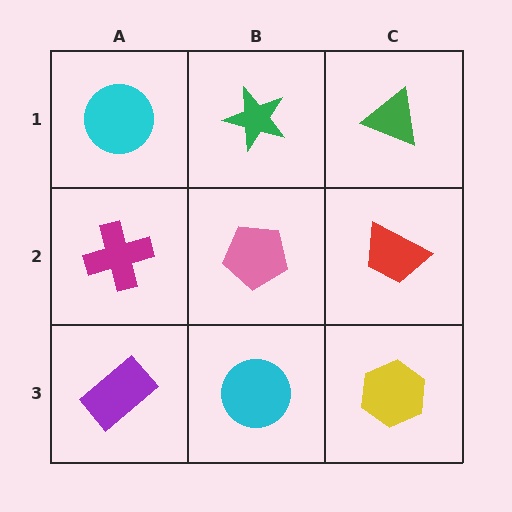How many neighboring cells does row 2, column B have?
4.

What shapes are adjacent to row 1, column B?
A pink pentagon (row 2, column B), a cyan circle (row 1, column A), a green triangle (row 1, column C).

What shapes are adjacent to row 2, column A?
A cyan circle (row 1, column A), a purple rectangle (row 3, column A), a pink pentagon (row 2, column B).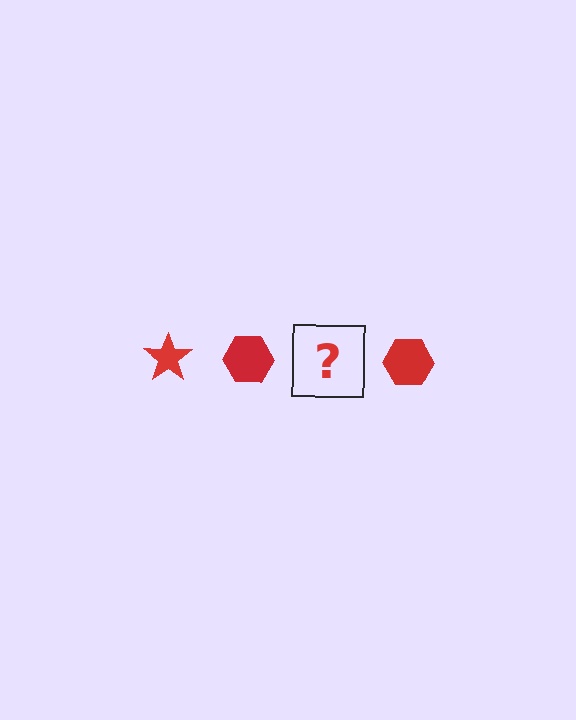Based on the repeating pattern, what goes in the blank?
The blank should be a red star.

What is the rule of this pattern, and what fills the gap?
The rule is that the pattern cycles through star, hexagon shapes in red. The gap should be filled with a red star.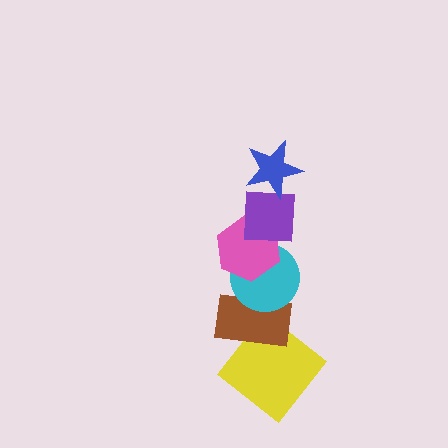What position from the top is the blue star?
The blue star is 1st from the top.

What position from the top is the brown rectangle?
The brown rectangle is 5th from the top.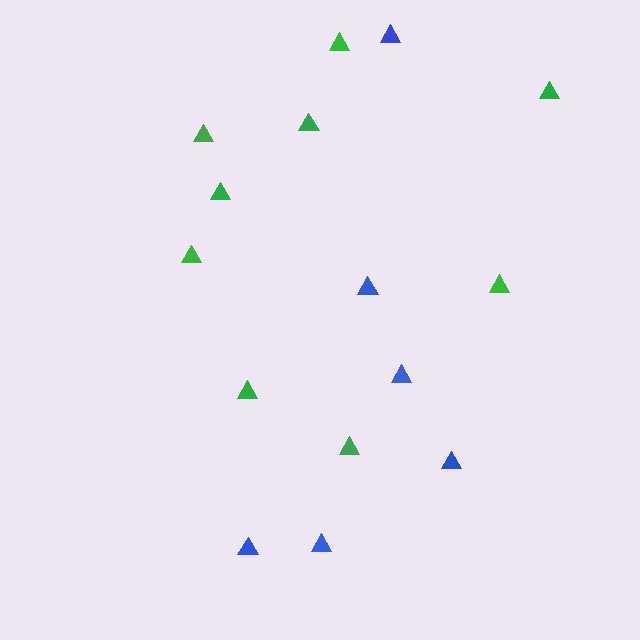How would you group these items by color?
There are 2 groups: one group of green triangles (9) and one group of blue triangles (6).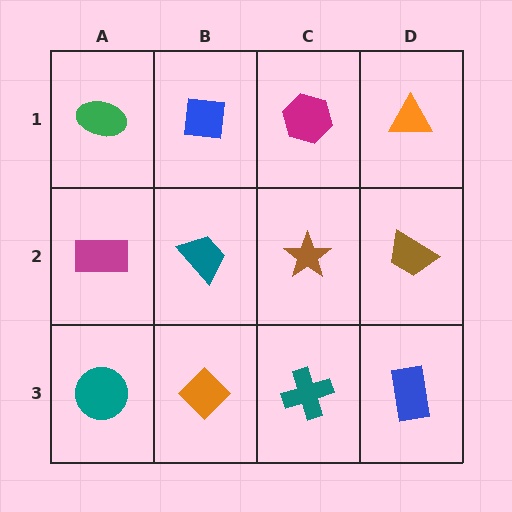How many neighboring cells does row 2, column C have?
4.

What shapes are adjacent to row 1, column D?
A brown trapezoid (row 2, column D), a magenta hexagon (row 1, column C).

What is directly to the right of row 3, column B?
A teal cross.